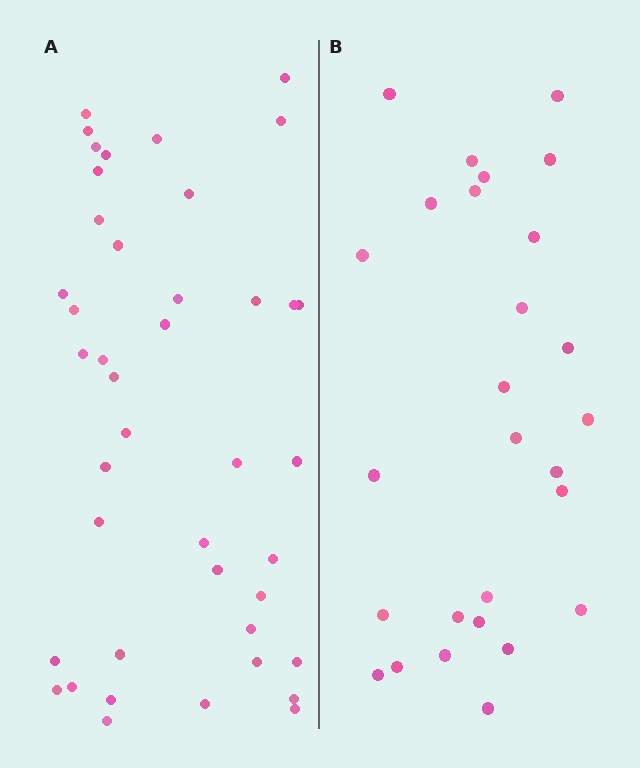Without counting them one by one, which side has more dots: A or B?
Region A (the left region) has more dots.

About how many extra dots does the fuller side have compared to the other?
Region A has approximately 15 more dots than region B.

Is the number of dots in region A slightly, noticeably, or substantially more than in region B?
Region A has substantially more. The ratio is roughly 1.6 to 1.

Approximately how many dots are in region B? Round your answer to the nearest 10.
About 30 dots. (The exact count is 27, which rounds to 30.)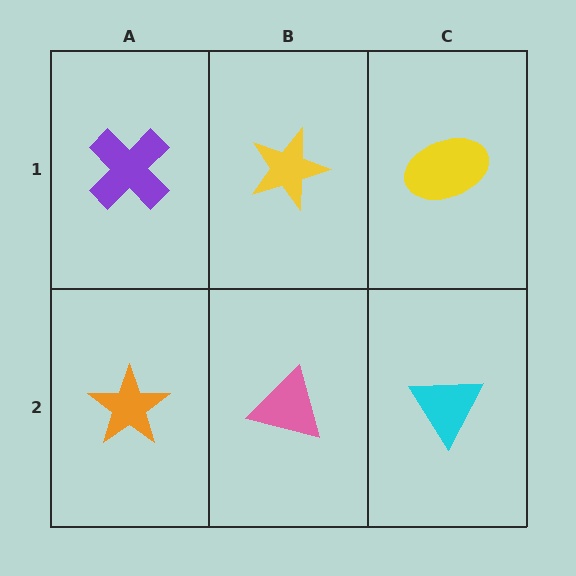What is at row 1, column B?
A yellow star.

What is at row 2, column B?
A pink triangle.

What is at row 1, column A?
A purple cross.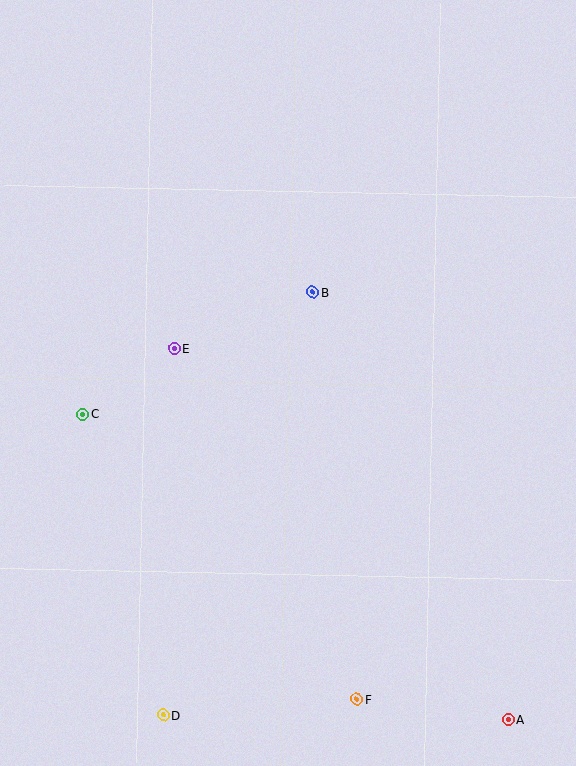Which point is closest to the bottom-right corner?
Point A is closest to the bottom-right corner.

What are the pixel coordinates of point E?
Point E is at (174, 348).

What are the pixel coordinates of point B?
Point B is at (313, 292).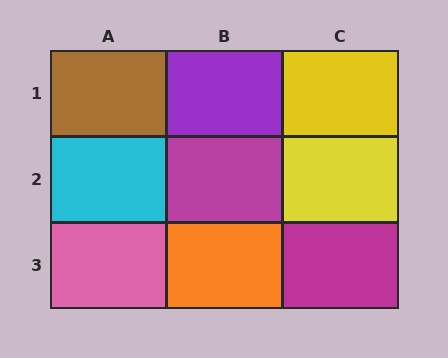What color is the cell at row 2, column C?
Yellow.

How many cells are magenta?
2 cells are magenta.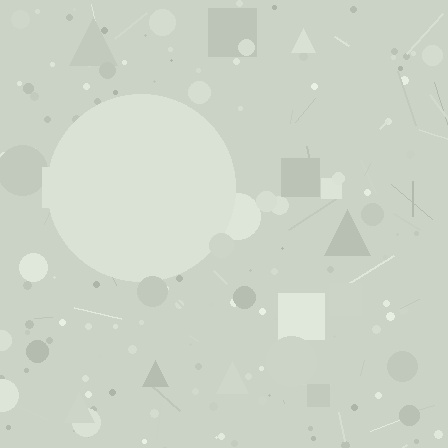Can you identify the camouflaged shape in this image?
The camouflaged shape is a circle.